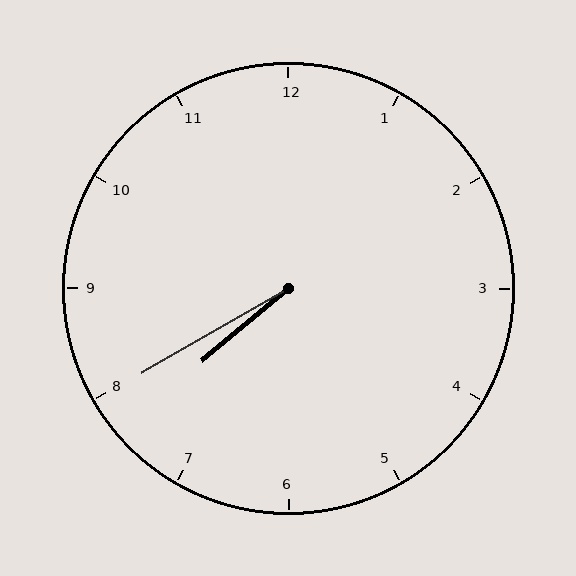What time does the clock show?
7:40.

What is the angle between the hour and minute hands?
Approximately 10 degrees.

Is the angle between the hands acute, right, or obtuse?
It is acute.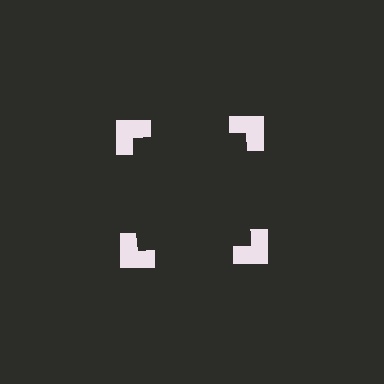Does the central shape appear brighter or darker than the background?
It typically appears slightly darker than the background, even though no actual brightness change is drawn.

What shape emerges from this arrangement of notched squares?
An illusory square — its edges are inferred from the aligned wedge cuts in the notched squares, not physically drawn.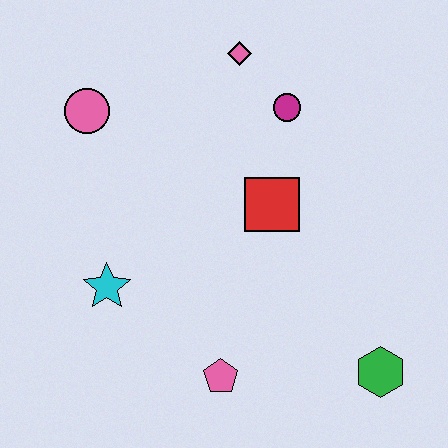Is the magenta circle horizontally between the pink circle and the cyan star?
No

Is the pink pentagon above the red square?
No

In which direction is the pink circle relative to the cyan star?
The pink circle is above the cyan star.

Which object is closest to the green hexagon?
The pink pentagon is closest to the green hexagon.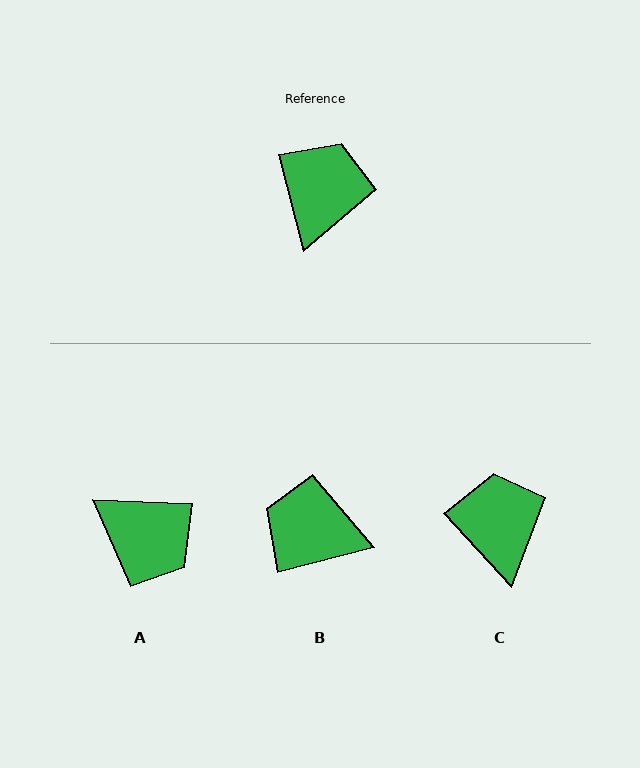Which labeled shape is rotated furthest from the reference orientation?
A, about 107 degrees away.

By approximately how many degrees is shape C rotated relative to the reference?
Approximately 29 degrees counter-clockwise.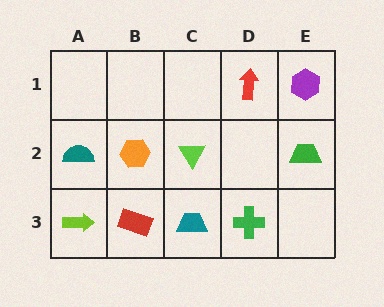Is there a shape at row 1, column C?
No, that cell is empty.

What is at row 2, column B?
An orange hexagon.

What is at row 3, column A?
A lime arrow.